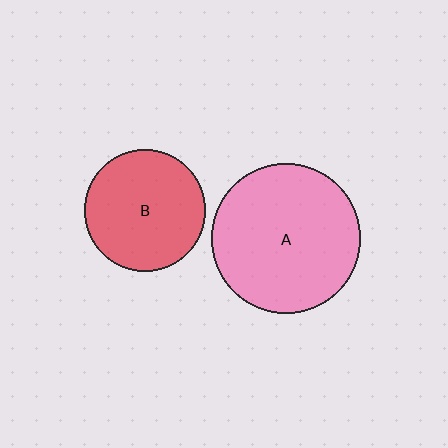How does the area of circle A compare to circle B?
Approximately 1.5 times.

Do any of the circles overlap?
No, none of the circles overlap.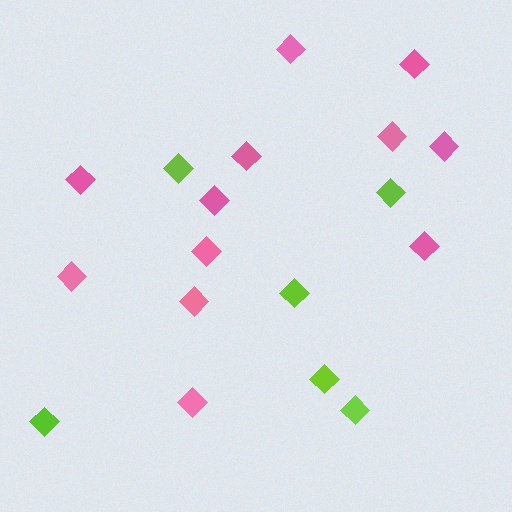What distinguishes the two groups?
There are 2 groups: one group of lime diamonds (6) and one group of pink diamonds (12).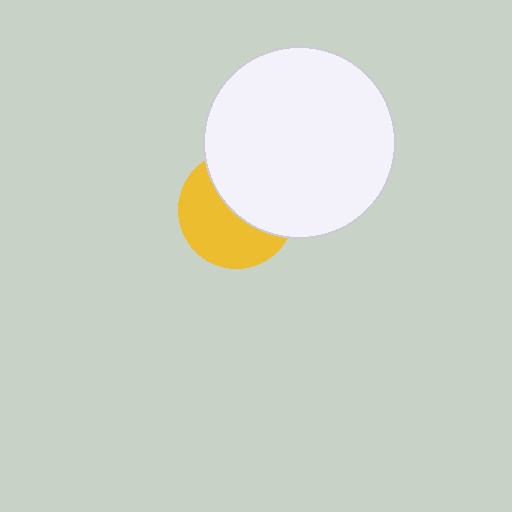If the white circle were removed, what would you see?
You would see the complete yellow circle.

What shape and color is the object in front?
The object in front is a white circle.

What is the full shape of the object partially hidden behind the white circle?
The partially hidden object is a yellow circle.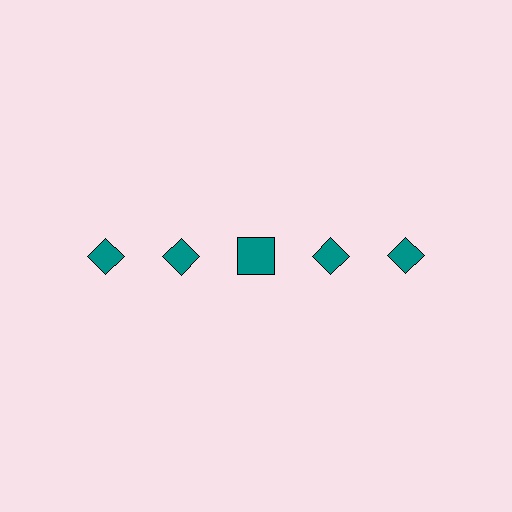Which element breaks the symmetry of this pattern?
The teal square in the top row, center column breaks the symmetry. All other shapes are teal diamonds.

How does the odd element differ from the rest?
It has a different shape: square instead of diamond.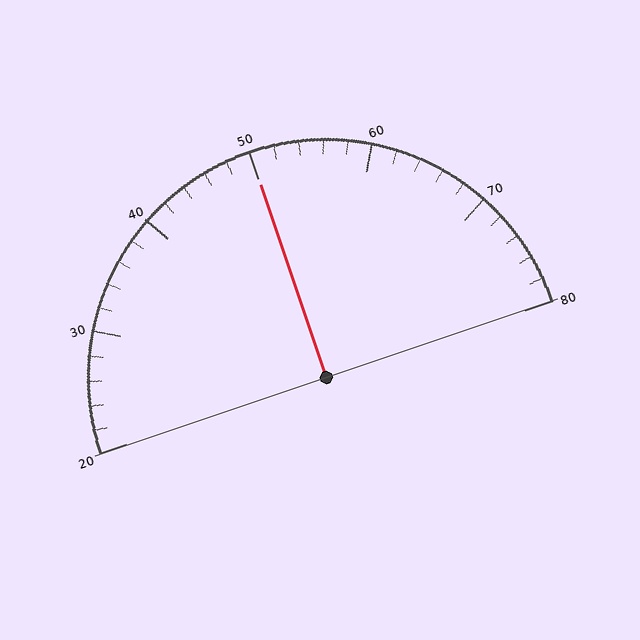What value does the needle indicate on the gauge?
The needle indicates approximately 50.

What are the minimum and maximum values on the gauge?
The gauge ranges from 20 to 80.